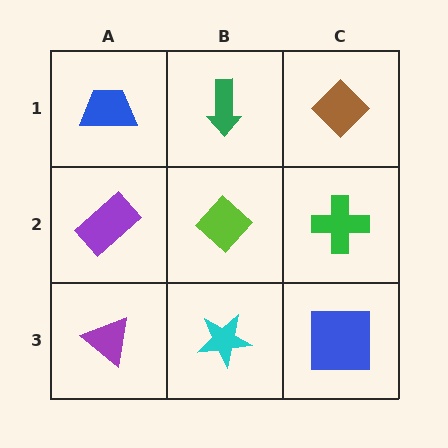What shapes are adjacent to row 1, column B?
A lime diamond (row 2, column B), a blue trapezoid (row 1, column A), a brown diamond (row 1, column C).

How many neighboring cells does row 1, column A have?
2.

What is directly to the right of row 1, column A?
A green arrow.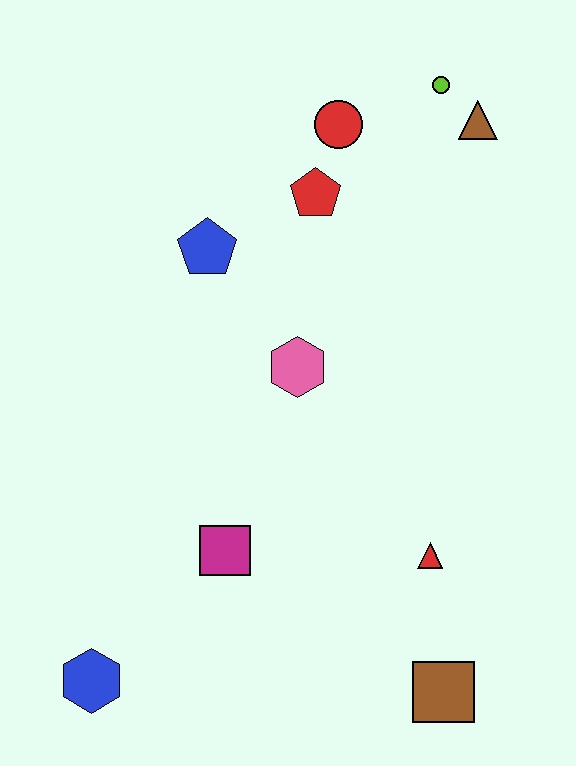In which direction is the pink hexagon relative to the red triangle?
The pink hexagon is above the red triangle.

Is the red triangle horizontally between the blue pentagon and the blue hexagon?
No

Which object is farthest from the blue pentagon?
The brown square is farthest from the blue pentagon.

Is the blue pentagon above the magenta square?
Yes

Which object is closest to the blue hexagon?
The magenta square is closest to the blue hexagon.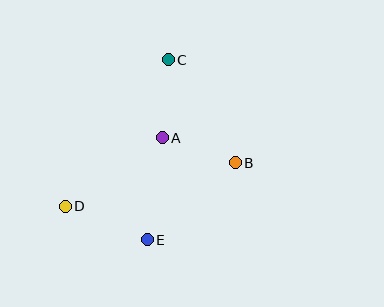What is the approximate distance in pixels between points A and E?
The distance between A and E is approximately 103 pixels.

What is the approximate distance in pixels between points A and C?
The distance between A and C is approximately 78 pixels.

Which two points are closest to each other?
Points A and B are closest to each other.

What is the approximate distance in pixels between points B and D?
The distance between B and D is approximately 176 pixels.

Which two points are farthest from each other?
Points C and E are farthest from each other.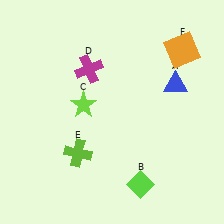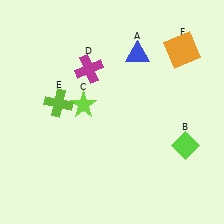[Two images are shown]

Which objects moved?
The objects that moved are: the blue triangle (A), the lime diamond (B), the lime cross (E).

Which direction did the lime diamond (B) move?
The lime diamond (B) moved right.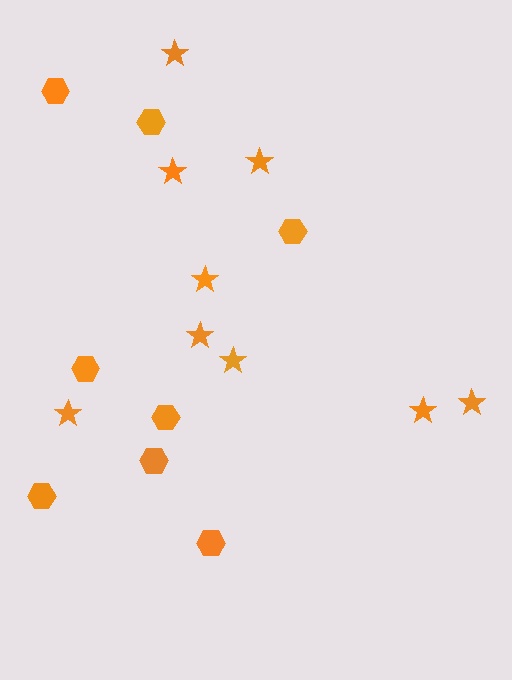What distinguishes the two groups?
There are 2 groups: one group of hexagons (8) and one group of stars (9).